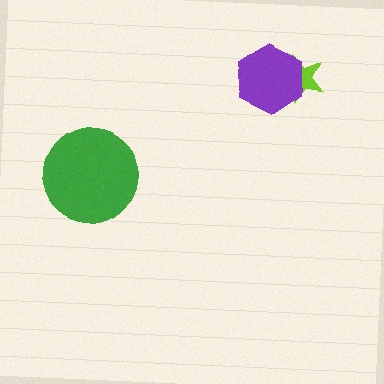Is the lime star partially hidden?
Yes, it is partially covered by another shape.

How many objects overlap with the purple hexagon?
1 object overlaps with the purple hexagon.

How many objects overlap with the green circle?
0 objects overlap with the green circle.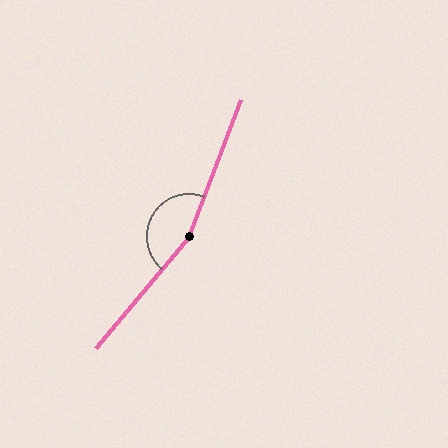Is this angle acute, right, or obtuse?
It is obtuse.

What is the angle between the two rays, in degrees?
Approximately 162 degrees.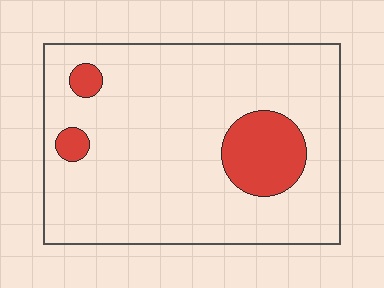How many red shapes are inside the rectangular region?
3.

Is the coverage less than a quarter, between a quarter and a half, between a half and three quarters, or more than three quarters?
Less than a quarter.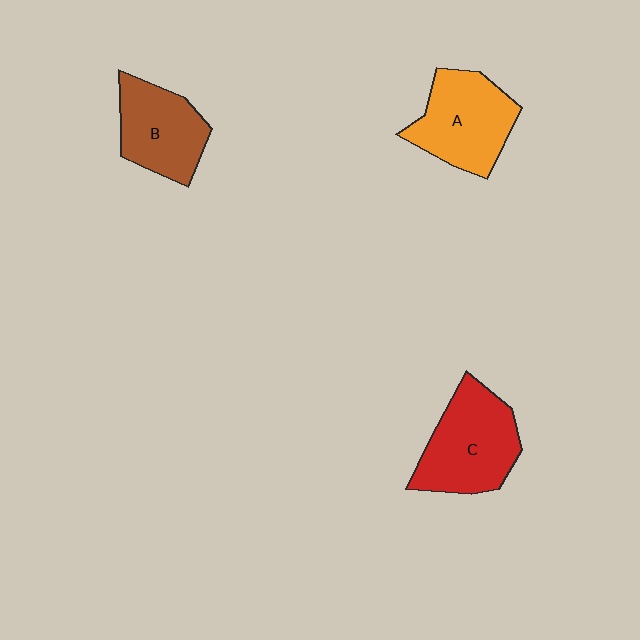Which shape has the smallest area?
Shape B (brown).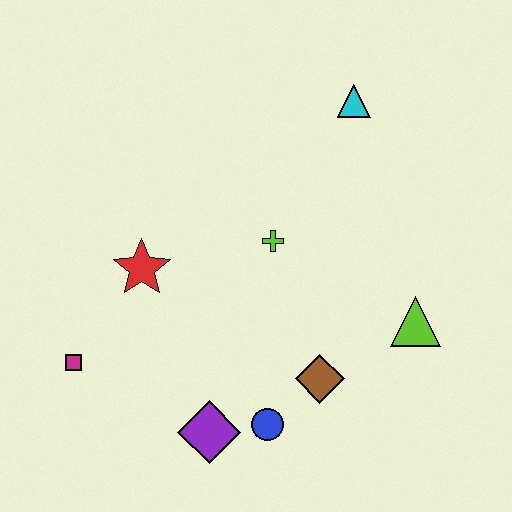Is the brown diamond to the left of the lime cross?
No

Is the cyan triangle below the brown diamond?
No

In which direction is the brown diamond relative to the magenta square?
The brown diamond is to the right of the magenta square.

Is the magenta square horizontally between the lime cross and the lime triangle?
No